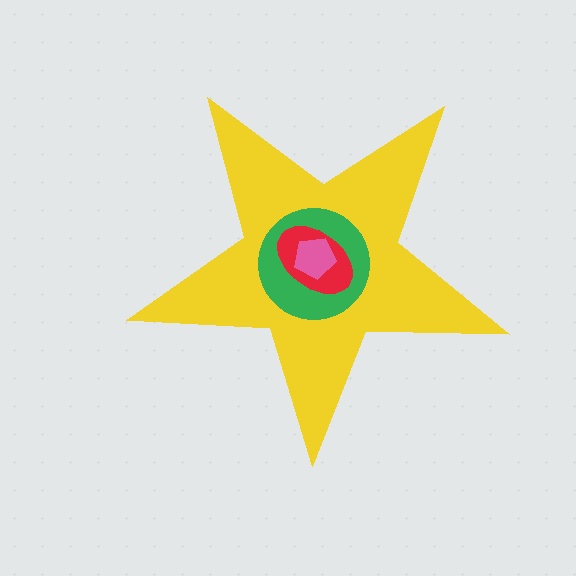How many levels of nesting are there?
4.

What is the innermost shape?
The pink pentagon.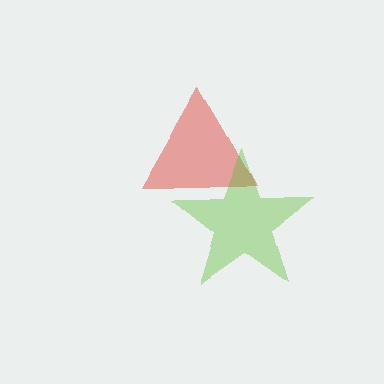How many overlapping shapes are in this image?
There are 2 overlapping shapes in the image.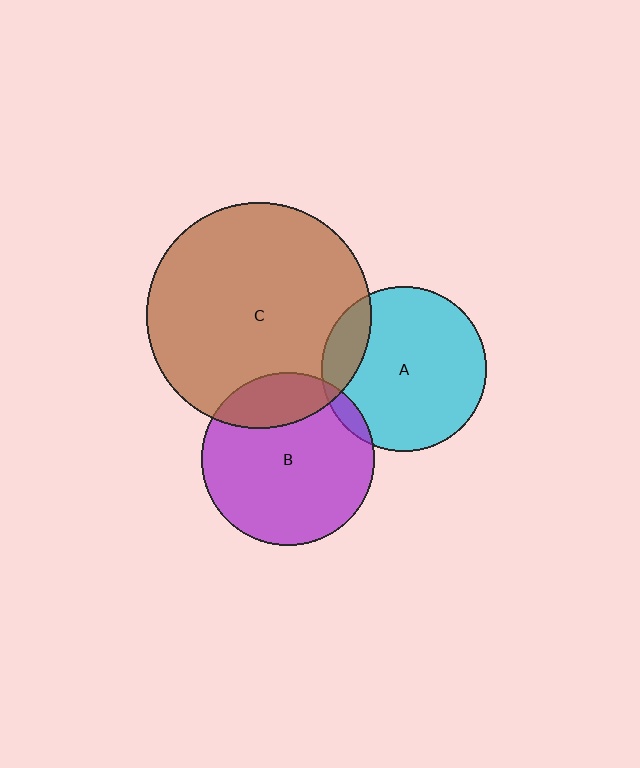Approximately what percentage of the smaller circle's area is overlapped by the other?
Approximately 15%.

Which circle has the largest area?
Circle C (brown).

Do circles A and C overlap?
Yes.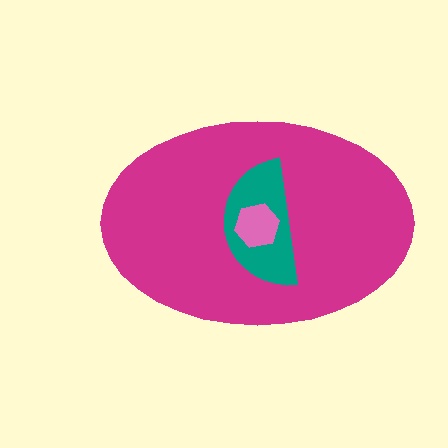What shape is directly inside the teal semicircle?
The pink hexagon.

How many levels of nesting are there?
3.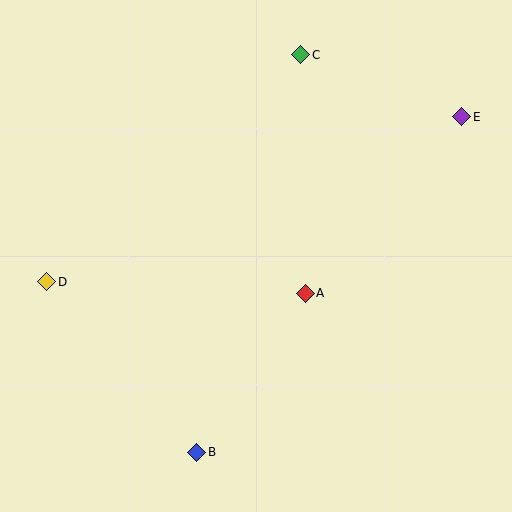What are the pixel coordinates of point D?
Point D is at (47, 282).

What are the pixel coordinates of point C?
Point C is at (301, 55).